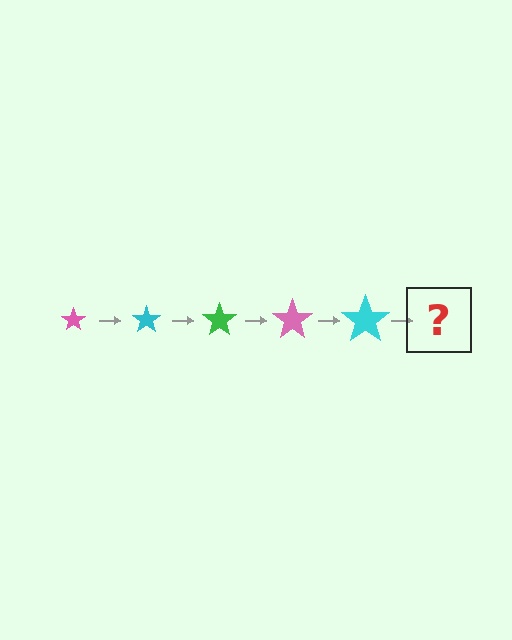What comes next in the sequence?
The next element should be a green star, larger than the previous one.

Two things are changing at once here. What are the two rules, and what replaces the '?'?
The two rules are that the star grows larger each step and the color cycles through pink, cyan, and green. The '?' should be a green star, larger than the previous one.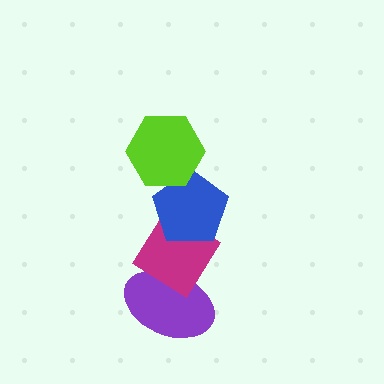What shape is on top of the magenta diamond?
The blue pentagon is on top of the magenta diamond.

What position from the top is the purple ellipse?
The purple ellipse is 4th from the top.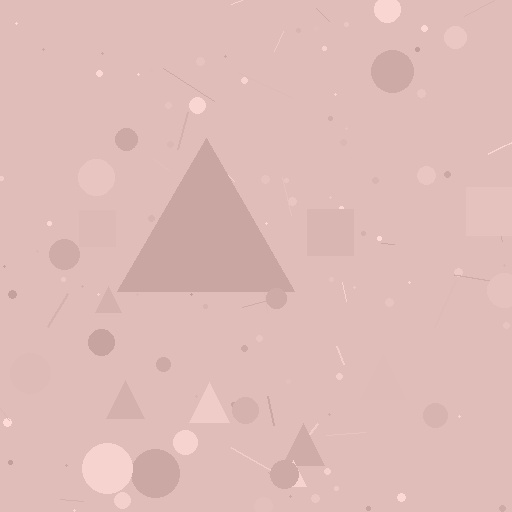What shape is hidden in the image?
A triangle is hidden in the image.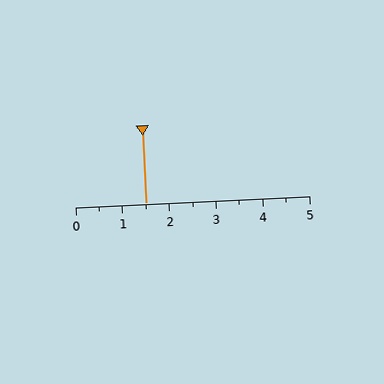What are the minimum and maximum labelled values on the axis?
The axis runs from 0 to 5.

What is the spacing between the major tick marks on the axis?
The major ticks are spaced 1 apart.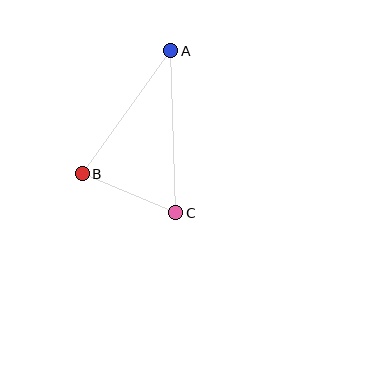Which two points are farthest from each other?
Points A and C are farthest from each other.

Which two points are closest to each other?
Points B and C are closest to each other.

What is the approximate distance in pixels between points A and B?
The distance between A and B is approximately 151 pixels.